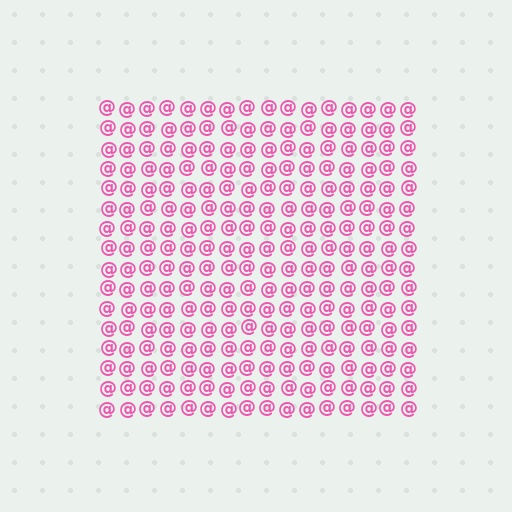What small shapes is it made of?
It is made of small at signs.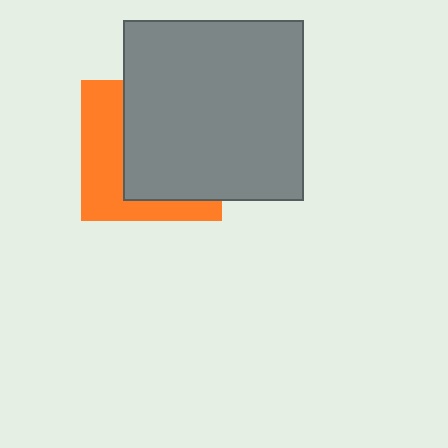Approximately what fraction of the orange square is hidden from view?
Roughly 60% of the orange square is hidden behind the gray square.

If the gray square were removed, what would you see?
You would see the complete orange square.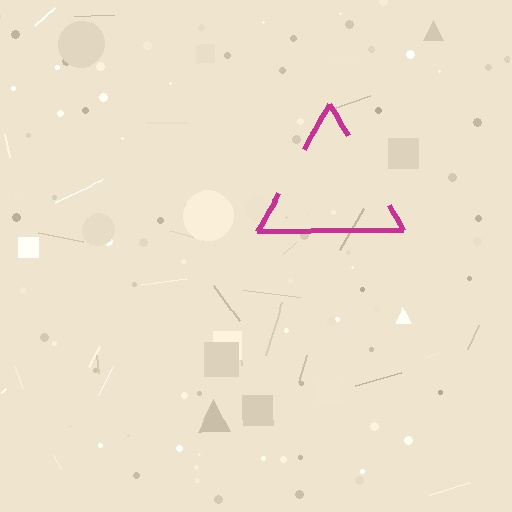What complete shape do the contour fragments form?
The contour fragments form a triangle.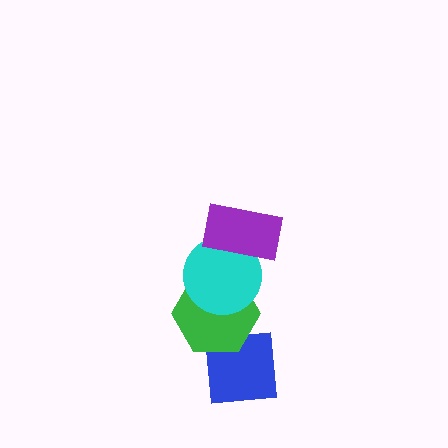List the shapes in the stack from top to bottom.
From top to bottom: the purple rectangle, the cyan circle, the green hexagon, the blue square.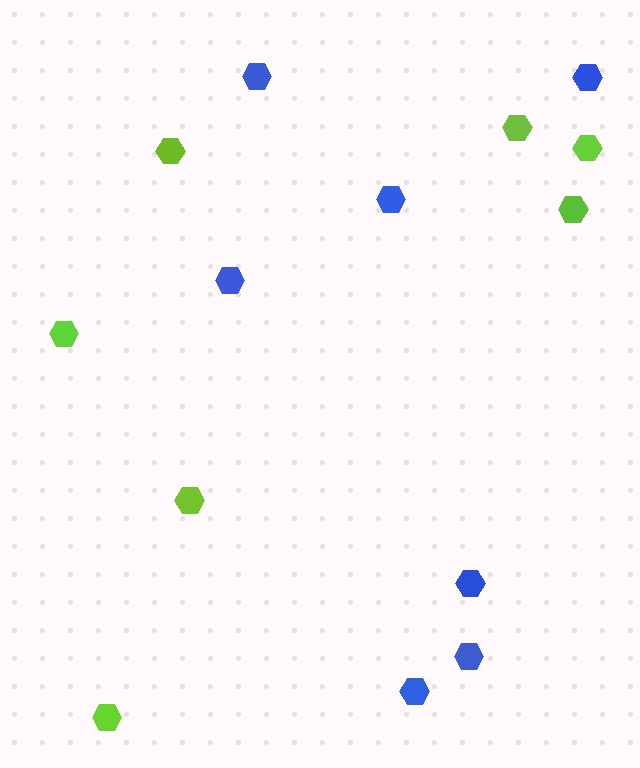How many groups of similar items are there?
There are 2 groups: one group of blue hexagons (7) and one group of lime hexagons (7).